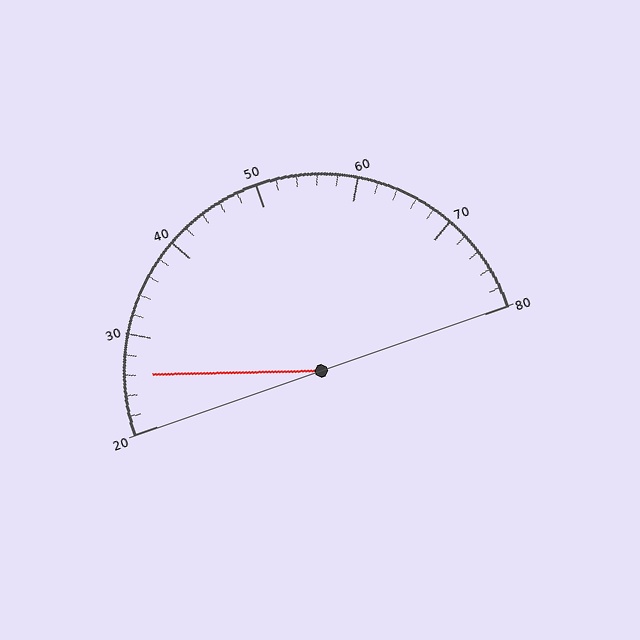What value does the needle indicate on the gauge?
The needle indicates approximately 26.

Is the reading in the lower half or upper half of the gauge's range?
The reading is in the lower half of the range (20 to 80).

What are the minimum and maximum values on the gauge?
The gauge ranges from 20 to 80.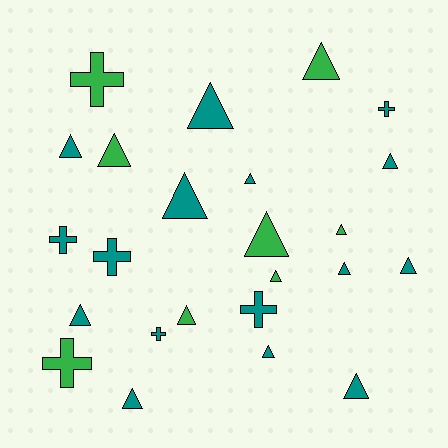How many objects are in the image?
There are 24 objects.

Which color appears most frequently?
Teal, with 16 objects.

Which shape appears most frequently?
Triangle, with 17 objects.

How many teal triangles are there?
There are 11 teal triangles.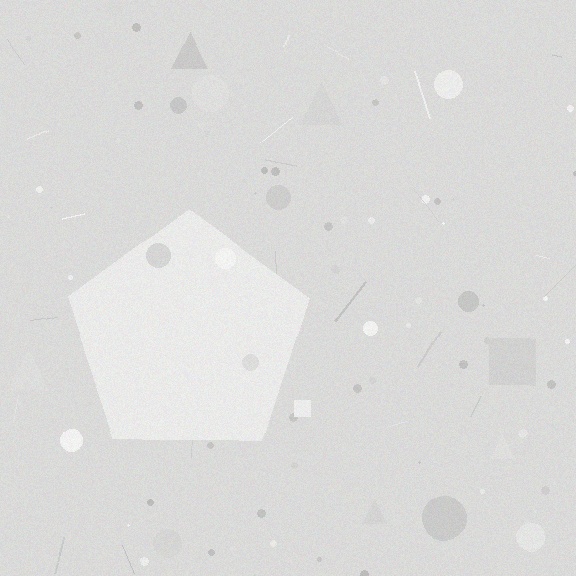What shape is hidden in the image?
A pentagon is hidden in the image.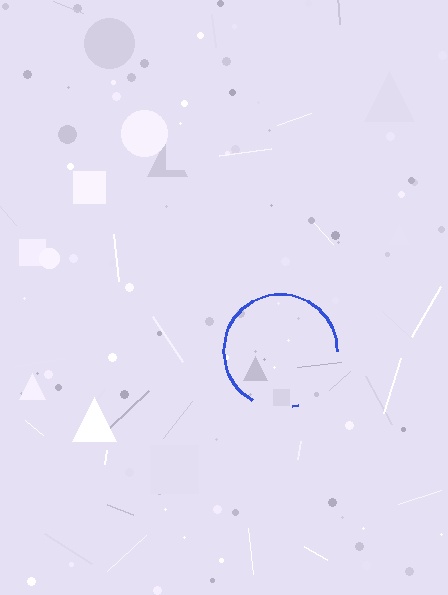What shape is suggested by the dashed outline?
The dashed outline suggests a circle.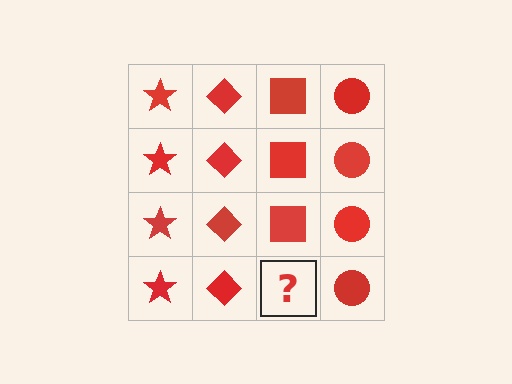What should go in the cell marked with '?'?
The missing cell should contain a red square.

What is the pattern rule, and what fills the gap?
The rule is that each column has a consistent shape. The gap should be filled with a red square.